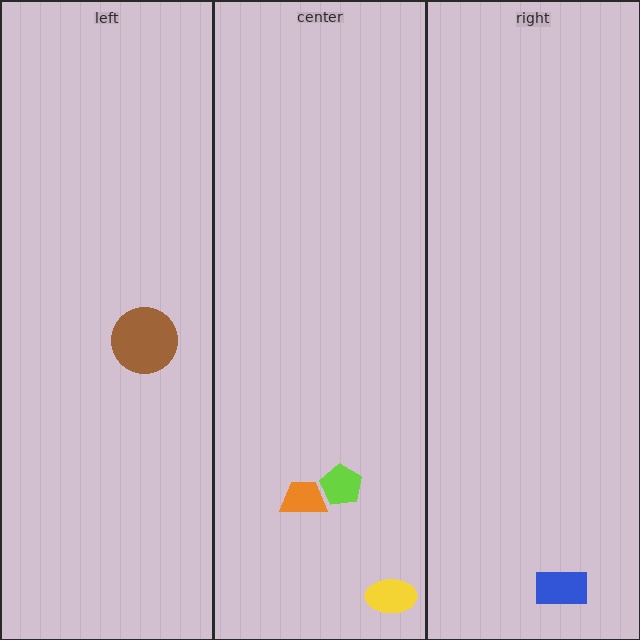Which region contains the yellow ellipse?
The center region.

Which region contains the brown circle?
The left region.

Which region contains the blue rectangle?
The right region.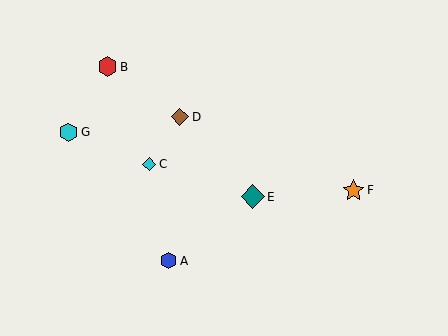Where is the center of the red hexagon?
The center of the red hexagon is at (107, 67).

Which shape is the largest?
The teal diamond (labeled E) is the largest.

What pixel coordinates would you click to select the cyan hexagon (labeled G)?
Click at (68, 132) to select the cyan hexagon G.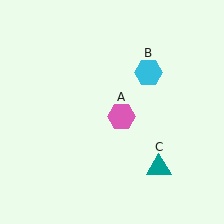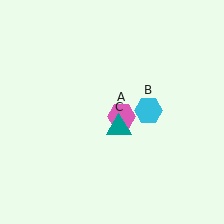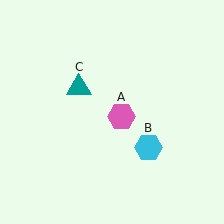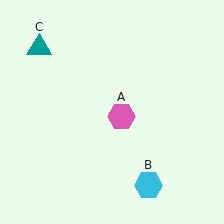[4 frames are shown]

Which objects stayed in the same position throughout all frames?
Pink hexagon (object A) remained stationary.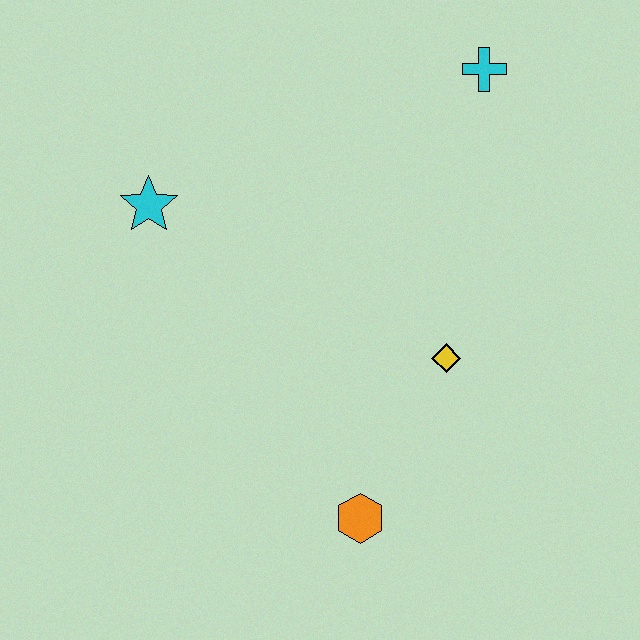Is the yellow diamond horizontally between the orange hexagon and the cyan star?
No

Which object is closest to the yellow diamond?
The orange hexagon is closest to the yellow diamond.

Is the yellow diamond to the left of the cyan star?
No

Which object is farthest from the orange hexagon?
The cyan cross is farthest from the orange hexagon.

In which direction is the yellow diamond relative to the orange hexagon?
The yellow diamond is above the orange hexagon.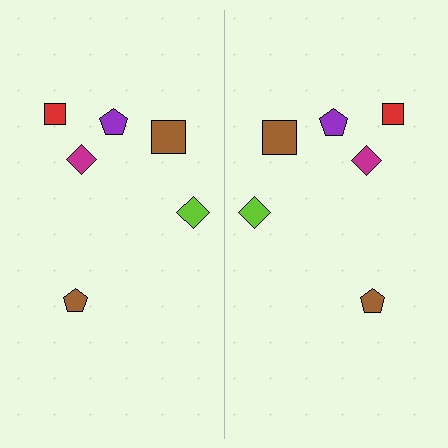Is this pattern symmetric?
Yes, this pattern has bilateral (reflection) symmetry.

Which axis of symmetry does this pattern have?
The pattern has a vertical axis of symmetry running through the center of the image.